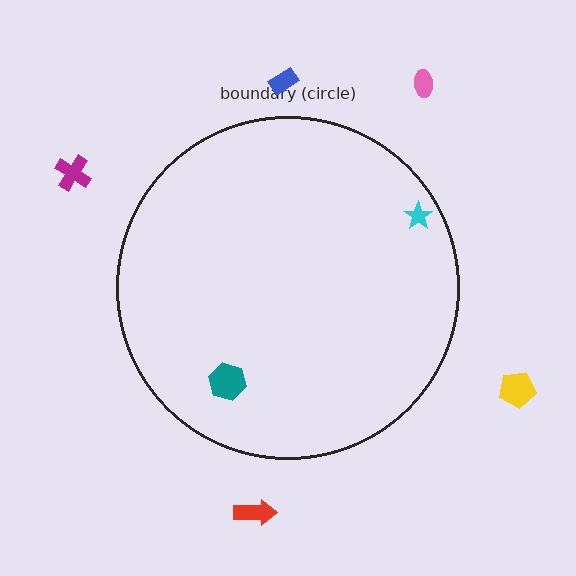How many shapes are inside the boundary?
2 inside, 5 outside.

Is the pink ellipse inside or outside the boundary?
Outside.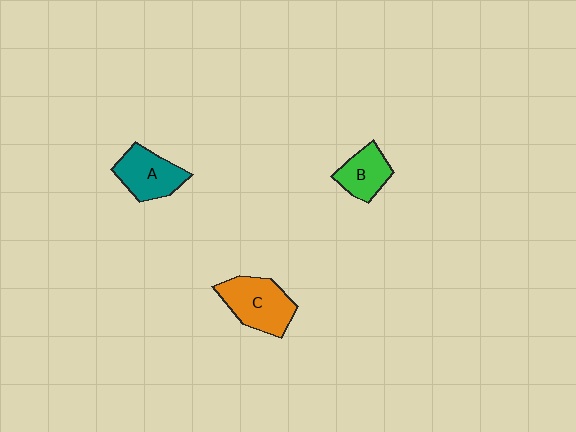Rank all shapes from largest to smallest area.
From largest to smallest: C (orange), A (teal), B (green).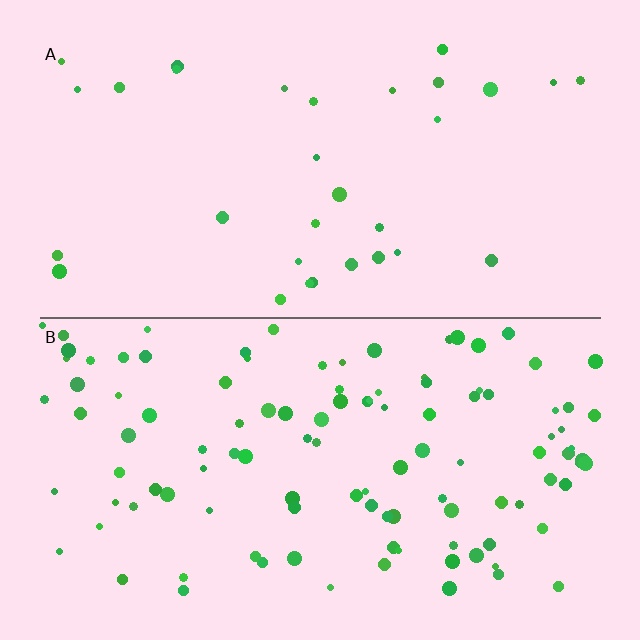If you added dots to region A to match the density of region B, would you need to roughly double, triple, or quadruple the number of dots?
Approximately quadruple.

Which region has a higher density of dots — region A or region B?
B (the bottom).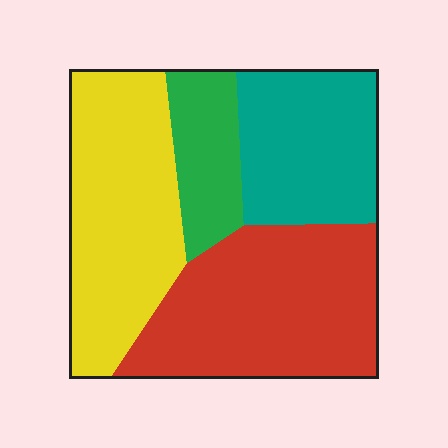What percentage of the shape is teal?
Teal takes up about one fifth (1/5) of the shape.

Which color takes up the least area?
Green, at roughly 10%.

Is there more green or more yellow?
Yellow.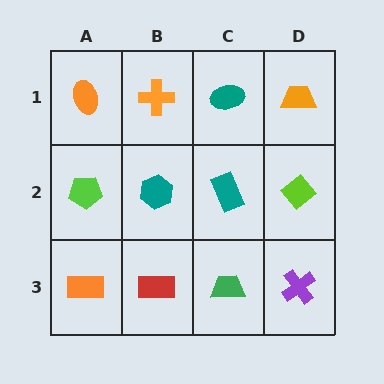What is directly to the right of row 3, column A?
A red rectangle.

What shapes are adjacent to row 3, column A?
A lime pentagon (row 2, column A), a red rectangle (row 3, column B).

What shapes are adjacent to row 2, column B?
An orange cross (row 1, column B), a red rectangle (row 3, column B), a lime pentagon (row 2, column A), a teal rectangle (row 2, column C).